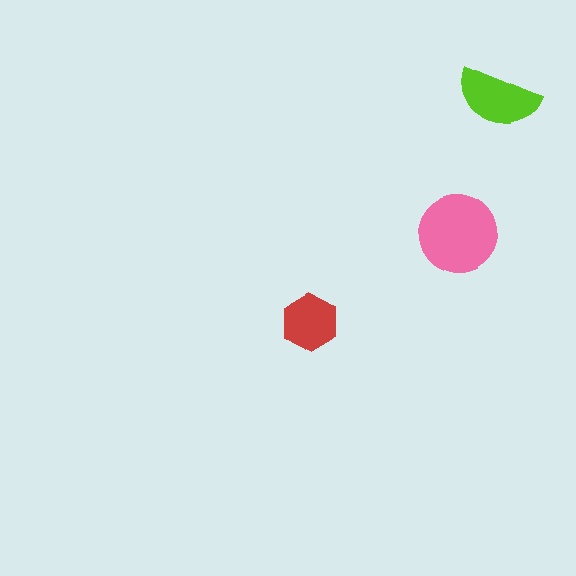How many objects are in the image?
There are 3 objects in the image.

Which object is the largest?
The pink circle.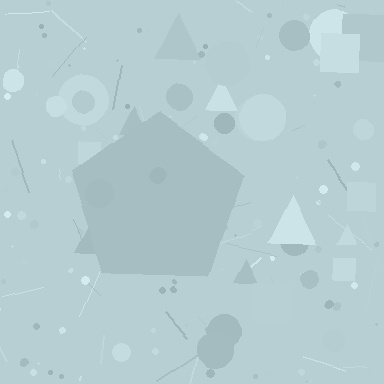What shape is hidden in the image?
A pentagon is hidden in the image.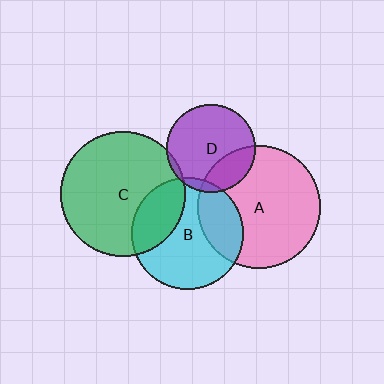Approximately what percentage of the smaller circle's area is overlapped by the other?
Approximately 25%.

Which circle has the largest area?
Circle C (green).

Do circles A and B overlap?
Yes.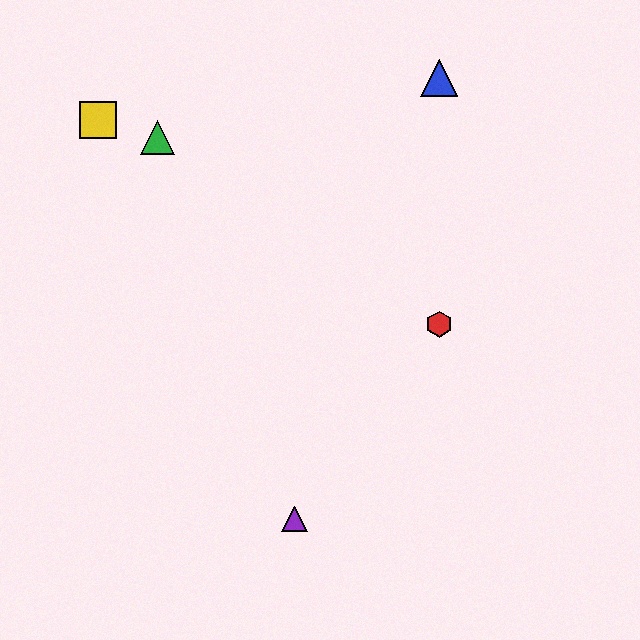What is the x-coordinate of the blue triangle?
The blue triangle is at x≈439.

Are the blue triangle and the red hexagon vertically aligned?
Yes, both are at x≈439.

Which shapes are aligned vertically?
The red hexagon, the blue triangle are aligned vertically.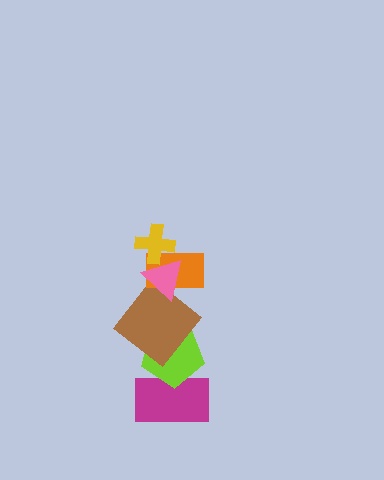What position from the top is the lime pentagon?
The lime pentagon is 5th from the top.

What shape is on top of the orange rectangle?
The pink triangle is on top of the orange rectangle.